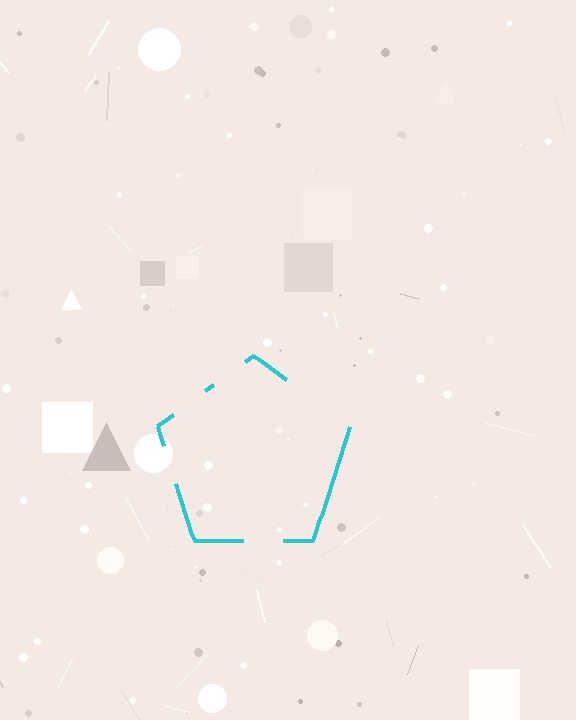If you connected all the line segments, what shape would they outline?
They would outline a pentagon.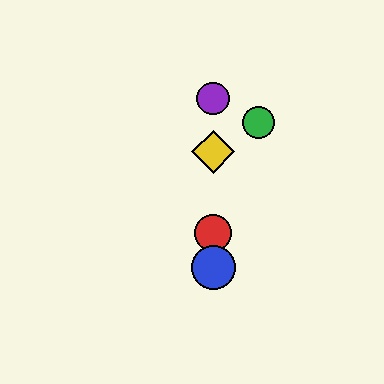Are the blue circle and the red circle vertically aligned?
Yes, both are at x≈213.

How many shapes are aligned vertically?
4 shapes (the red circle, the blue circle, the yellow diamond, the purple circle) are aligned vertically.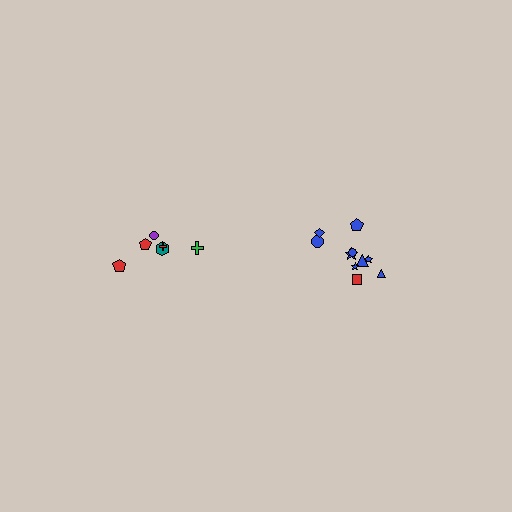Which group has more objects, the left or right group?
The right group.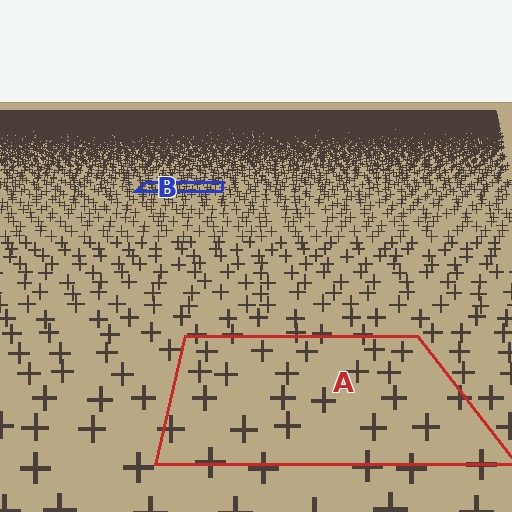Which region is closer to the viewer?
Region A is closer. The texture elements there are larger and more spread out.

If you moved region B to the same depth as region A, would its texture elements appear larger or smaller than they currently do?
They would appear larger. At a closer depth, the same texture elements are projected at a bigger on-screen size.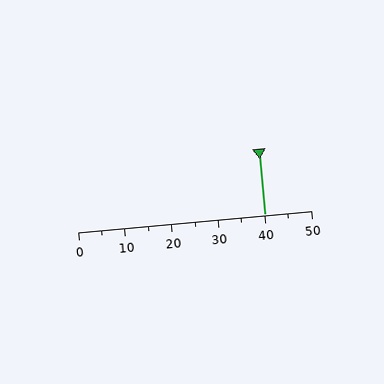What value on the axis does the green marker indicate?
The marker indicates approximately 40.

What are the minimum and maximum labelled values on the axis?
The axis runs from 0 to 50.